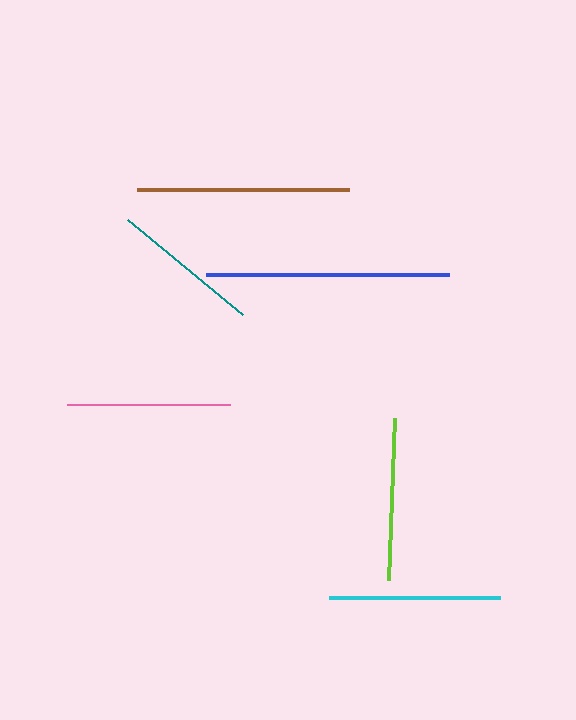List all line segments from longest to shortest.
From longest to shortest: blue, brown, cyan, pink, lime, teal.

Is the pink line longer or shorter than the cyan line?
The cyan line is longer than the pink line.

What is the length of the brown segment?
The brown segment is approximately 212 pixels long.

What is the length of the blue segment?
The blue segment is approximately 242 pixels long.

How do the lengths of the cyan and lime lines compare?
The cyan and lime lines are approximately the same length.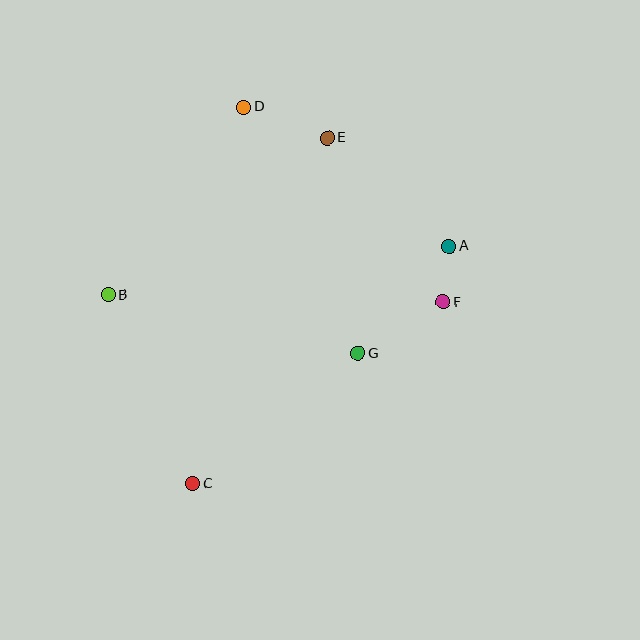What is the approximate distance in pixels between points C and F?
The distance between C and F is approximately 310 pixels.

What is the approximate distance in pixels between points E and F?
The distance between E and F is approximately 201 pixels.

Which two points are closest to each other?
Points A and F are closest to each other.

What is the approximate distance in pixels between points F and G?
The distance between F and G is approximately 99 pixels.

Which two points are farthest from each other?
Points C and D are farthest from each other.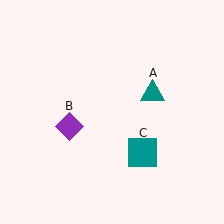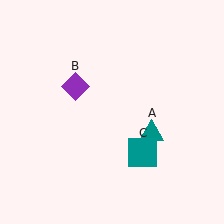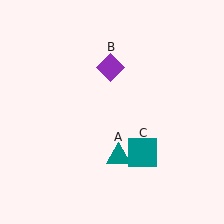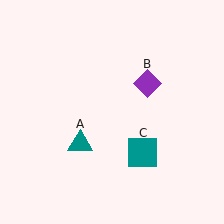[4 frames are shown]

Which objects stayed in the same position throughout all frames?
Teal square (object C) remained stationary.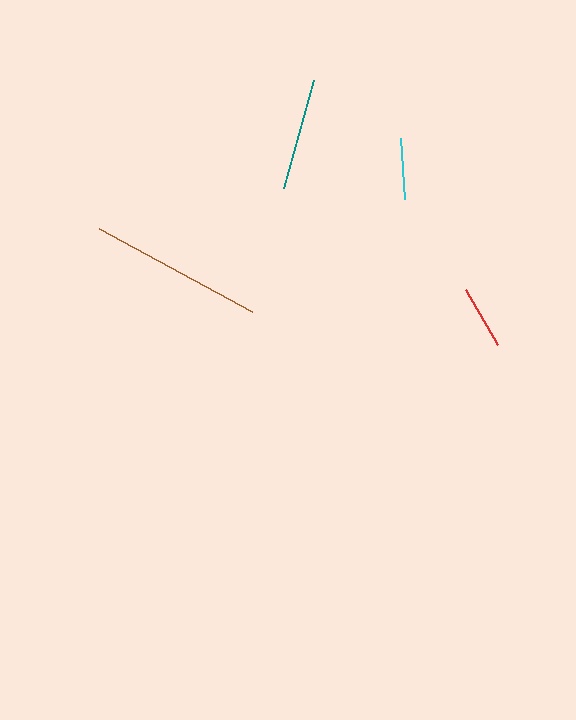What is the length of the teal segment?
The teal segment is approximately 112 pixels long.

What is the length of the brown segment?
The brown segment is approximately 174 pixels long.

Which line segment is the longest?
The brown line is the longest at approximately 174 pixels.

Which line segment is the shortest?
The cyan line is the shortest at approximately 61 pixels.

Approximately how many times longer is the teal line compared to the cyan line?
The teal line is approximately 1.8 times the length of the cyan line.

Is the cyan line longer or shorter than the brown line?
The brown line is longer than the cyan line.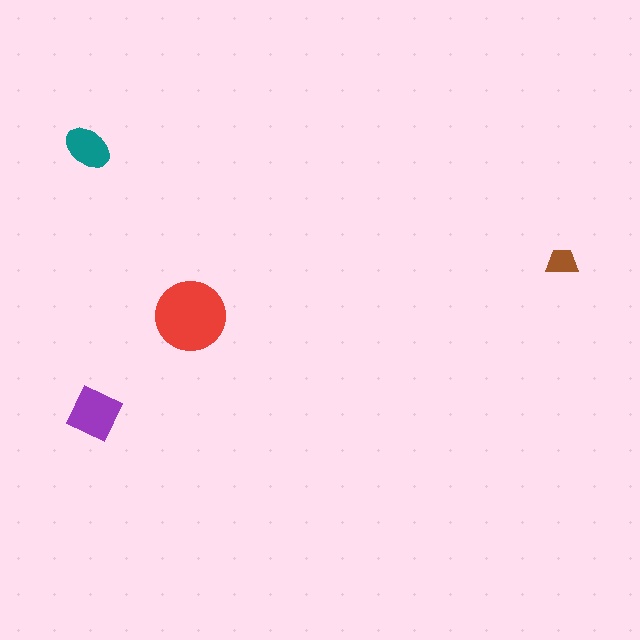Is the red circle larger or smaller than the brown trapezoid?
Larger.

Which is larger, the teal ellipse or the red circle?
The red circle.